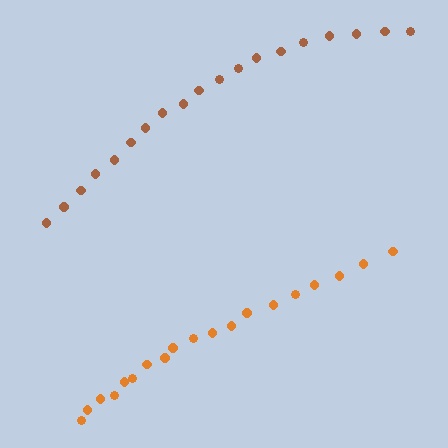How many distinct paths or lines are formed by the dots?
There are 2 distinct paths.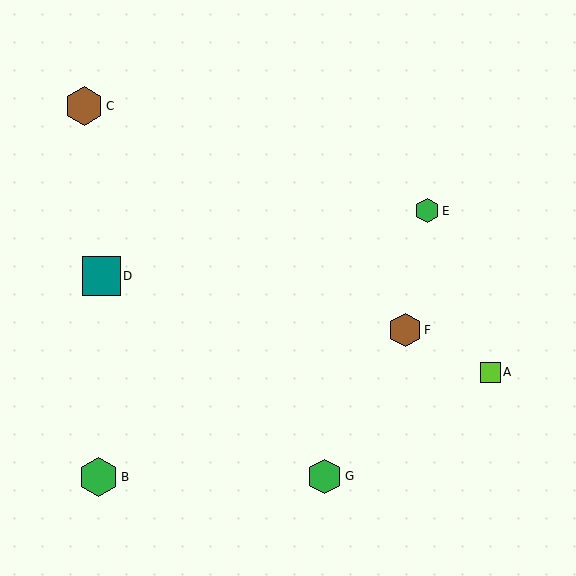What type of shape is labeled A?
Shape A is a lime square.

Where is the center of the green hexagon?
The center of the green hexagon is at (427, 211).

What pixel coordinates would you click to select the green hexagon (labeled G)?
Click at (324, 476) to select the green hexagon G.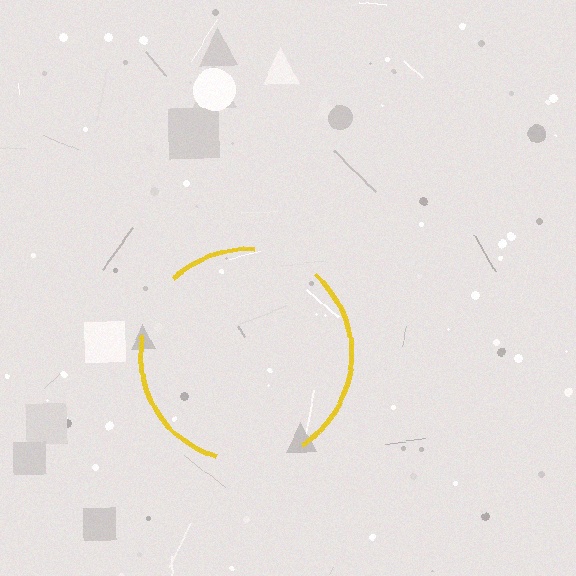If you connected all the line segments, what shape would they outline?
They would outline a circle.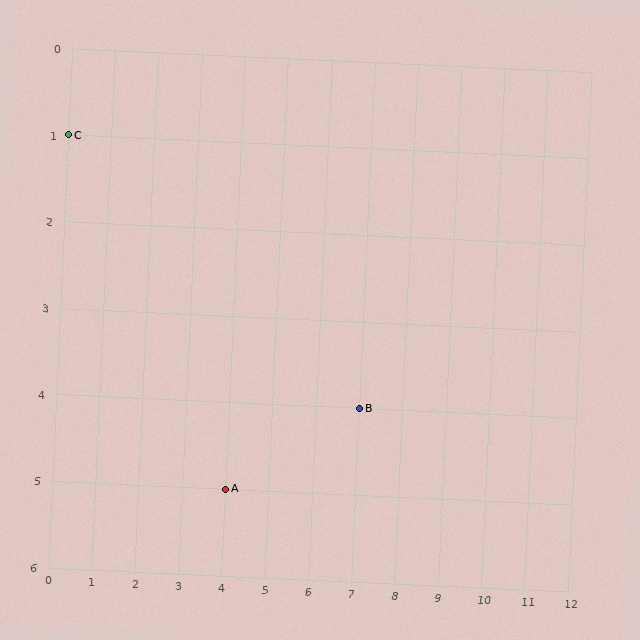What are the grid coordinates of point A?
Point A is at grid coordinates (4, 5).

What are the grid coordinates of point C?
Point C is at grid coordinates (0, 1).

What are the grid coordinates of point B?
Point B is at grid coordinates (7, 4).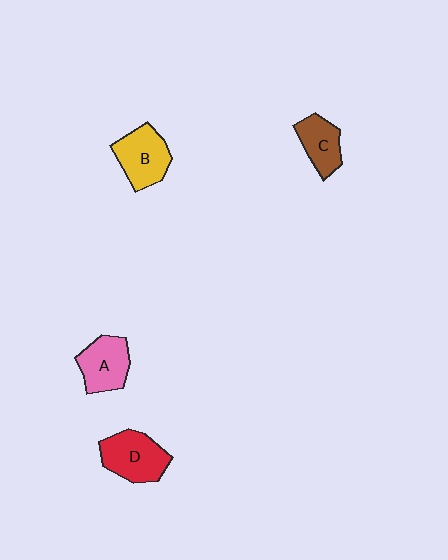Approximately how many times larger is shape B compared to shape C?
Approximately 1.3 times.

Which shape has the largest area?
Shape D (red).